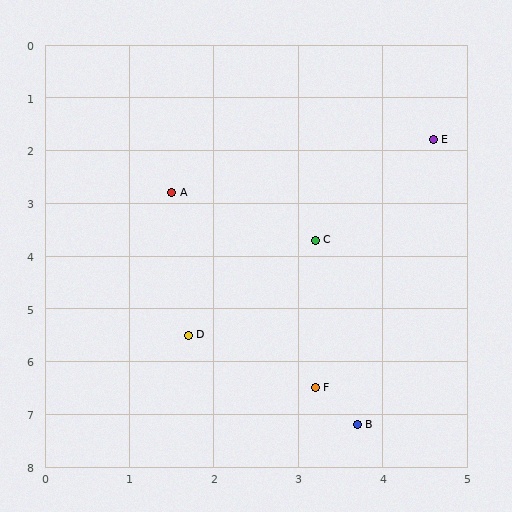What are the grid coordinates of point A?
Point A is at approximately (1.5, 2.8).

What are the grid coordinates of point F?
Point F is at approximately (3.2, 6.5).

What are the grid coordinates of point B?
Point B is at approximately (3.7, 7.2).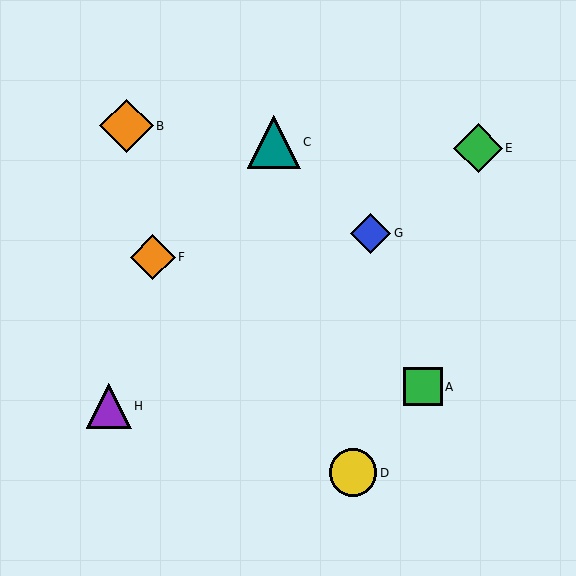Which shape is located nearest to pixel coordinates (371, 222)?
The blue diamond (labeled G) at (371, 233) is nearest to that location.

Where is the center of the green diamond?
The center of the green diamond is at (478, 148).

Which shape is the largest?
The orange diamond (labeled B) is the largest.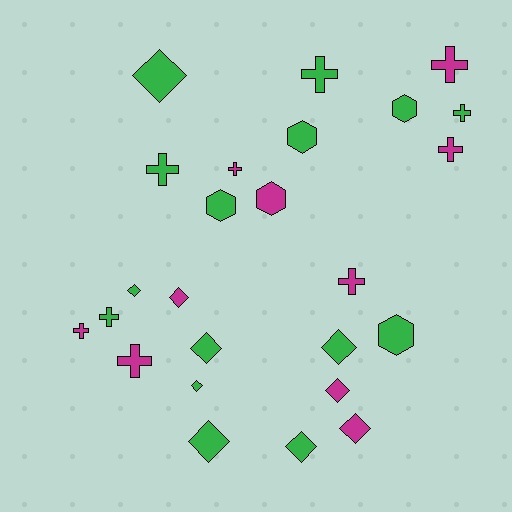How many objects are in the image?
There are 25 objects.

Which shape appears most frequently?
Diamond, with 10 objects.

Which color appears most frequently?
Green, with 15 objects.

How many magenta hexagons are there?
There is 1 magenta hexagon.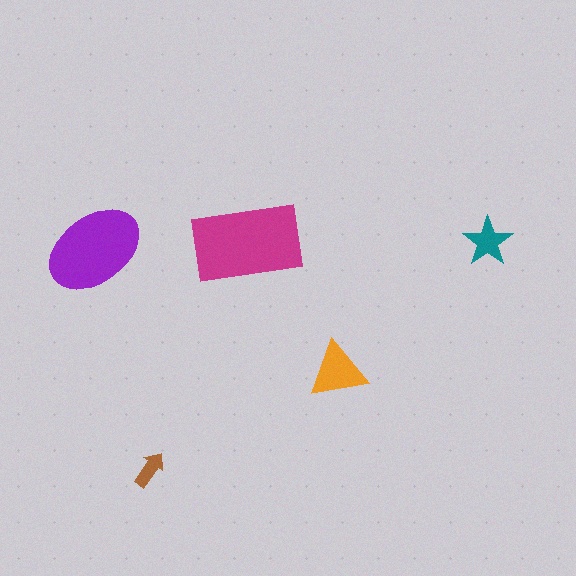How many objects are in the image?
There are 5 objects in the image.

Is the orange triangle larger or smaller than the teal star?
Larger.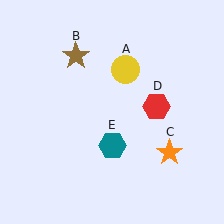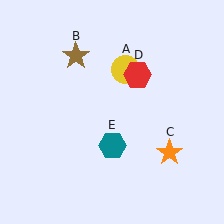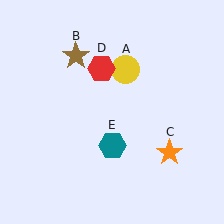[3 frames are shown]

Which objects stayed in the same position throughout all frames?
Yellow circle (object A) and brown star (object B) and orange star (object C) and teal hexagon (object E) remained stationary.